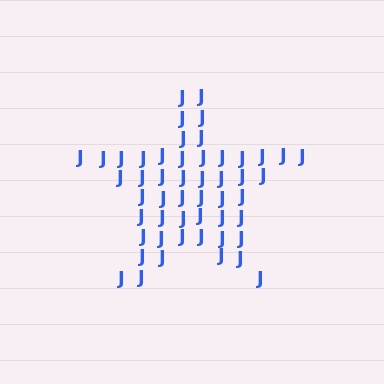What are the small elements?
The small elements are letter J's.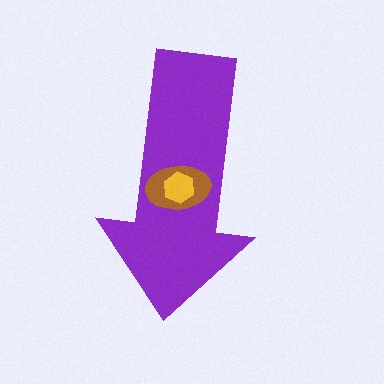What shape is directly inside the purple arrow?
The brown ellipse.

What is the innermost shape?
The yellow hexagon.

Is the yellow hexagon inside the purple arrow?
Yes.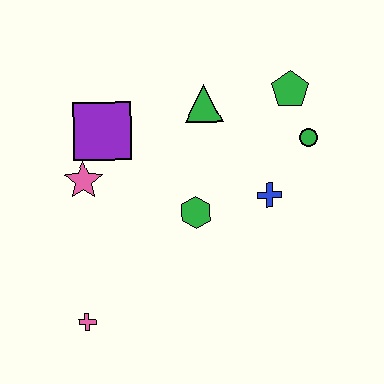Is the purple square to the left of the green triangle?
Yes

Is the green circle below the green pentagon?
Yes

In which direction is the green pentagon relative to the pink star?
The green pentagon is to the right of the pink star.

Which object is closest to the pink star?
The purple square is closest to the pink star.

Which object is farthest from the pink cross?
The green pentagon is farthest from the pink cross.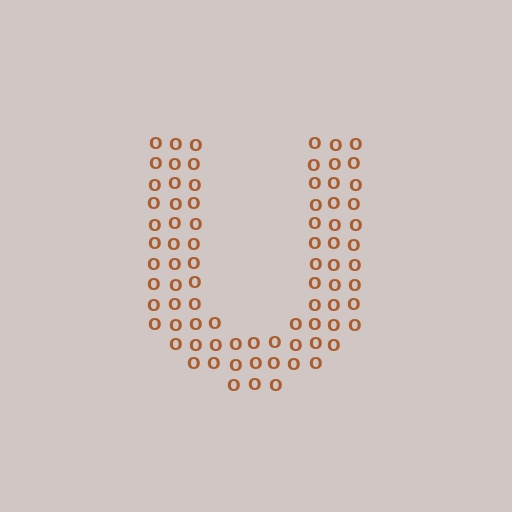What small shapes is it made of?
It is made of small letter O's.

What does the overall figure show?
The overall figure shows the letter U.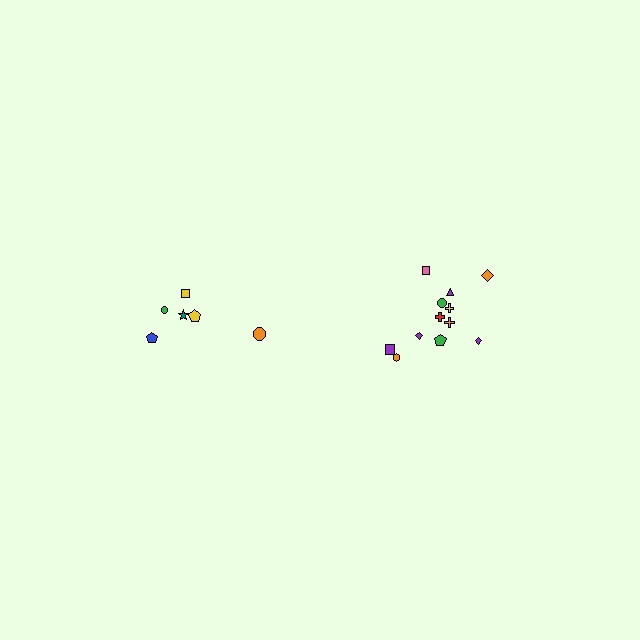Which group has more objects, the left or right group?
The right group.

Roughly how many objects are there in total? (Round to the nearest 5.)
Roughly 20 objects in total.